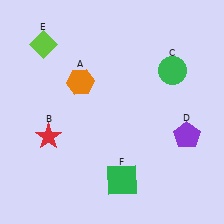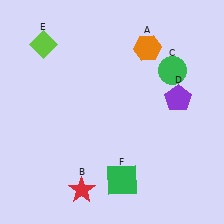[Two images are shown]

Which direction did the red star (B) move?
The red star (B) moved down.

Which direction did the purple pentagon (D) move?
The purple pentagon (D) moved up.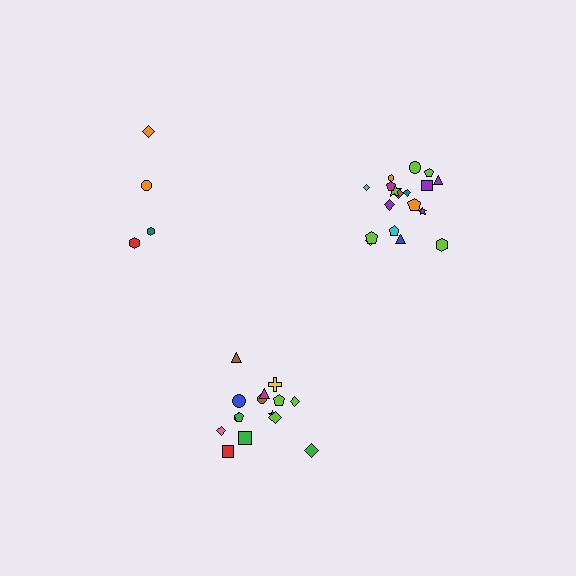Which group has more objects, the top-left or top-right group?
The top-right group.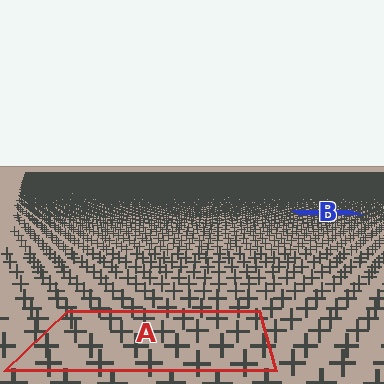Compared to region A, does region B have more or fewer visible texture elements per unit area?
Region B has more texture elements per unit area — they are packed more densely because it is farther away.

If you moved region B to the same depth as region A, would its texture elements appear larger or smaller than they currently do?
They would appear larger. At a closer depth, the same texture elements are projected at a bigger on-screen size.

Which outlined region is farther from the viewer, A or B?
Region B is farther from the viewer — the texture elements inside it appear smaller and more densely packed.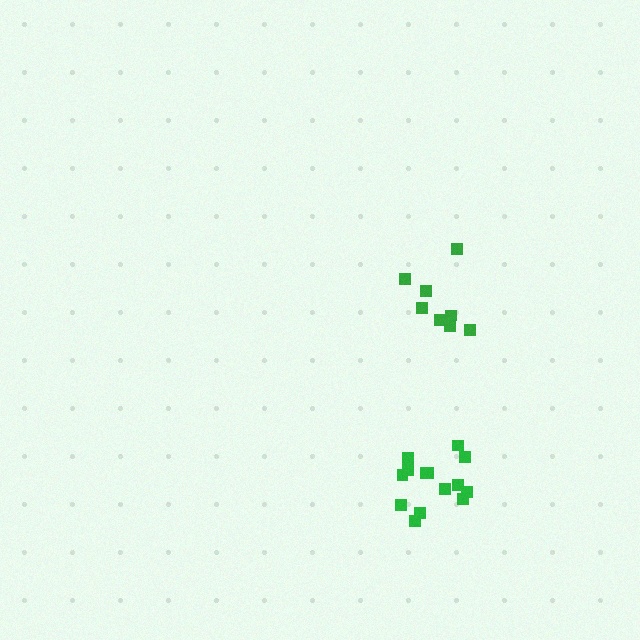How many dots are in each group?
Group 1: 14 dots, Group 2: 8 dots (22 total).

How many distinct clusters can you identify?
There are 2 distinct clusters.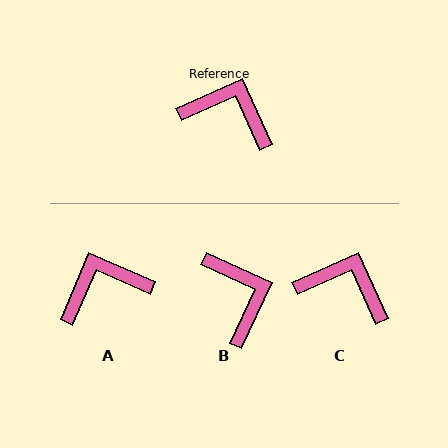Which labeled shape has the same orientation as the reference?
C.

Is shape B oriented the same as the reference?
No, it is off by about 49 degrees.